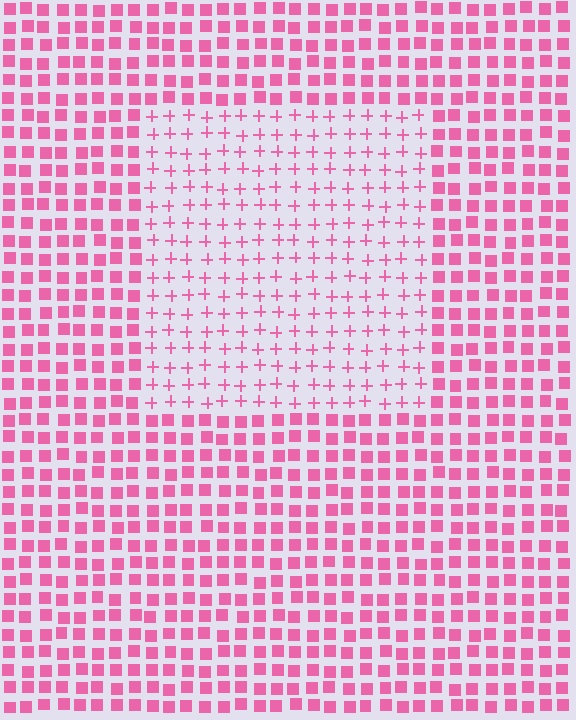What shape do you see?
I see a rectangle.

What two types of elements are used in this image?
The image uses plus signs inside the rectangle region and squares outside it.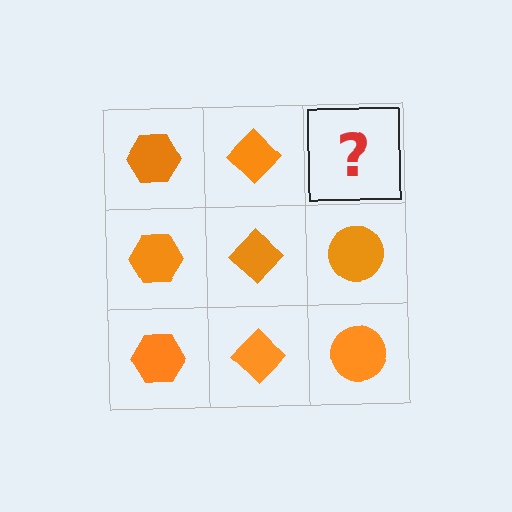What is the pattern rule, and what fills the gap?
The rule is that each column has a consistent shape. The gap should be filled with an orange circle.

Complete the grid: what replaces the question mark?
The question mark should be replaced with an orange circle.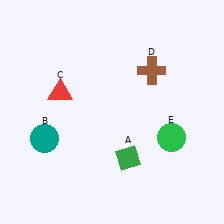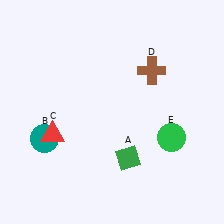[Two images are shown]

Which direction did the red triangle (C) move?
The red triangle (C) moved down.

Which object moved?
The red triangle (C) moved down.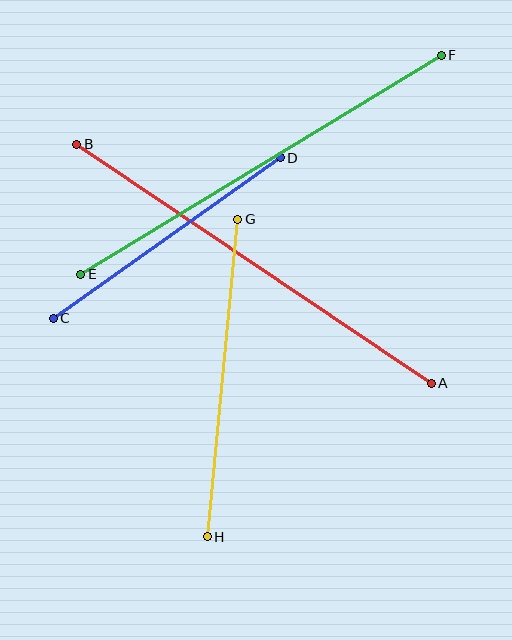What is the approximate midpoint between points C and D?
The midpoint is at approximately (167, 238) pixels.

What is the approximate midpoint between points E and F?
The midpoint is at approximately (261, 165) pixels.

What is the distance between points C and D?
The distance is approximately 278 pixels.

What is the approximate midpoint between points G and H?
The midpoint is at approximately (222, 378) pixels.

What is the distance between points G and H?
The distance is approximately 319 pixels.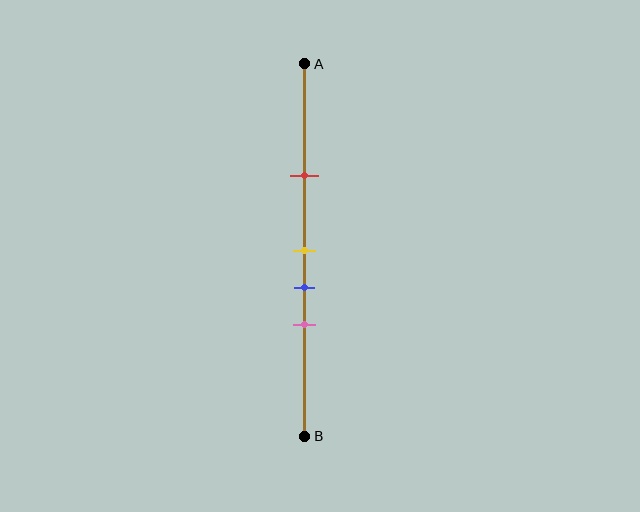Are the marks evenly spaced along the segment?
No, the marks are not evenly spaced.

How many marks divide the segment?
There are 4 marks dividing the segment.